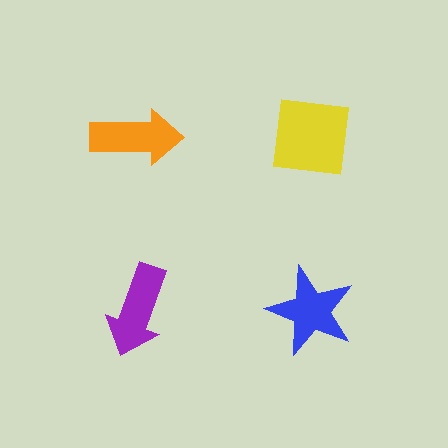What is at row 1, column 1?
An orange arrow.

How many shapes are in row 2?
2 shapes.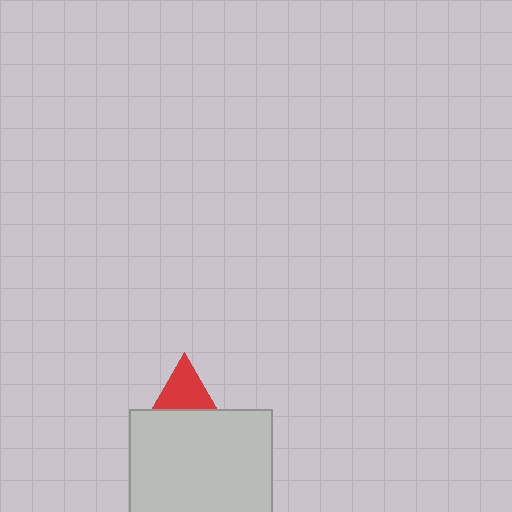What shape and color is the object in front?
The object in front is a light gray square.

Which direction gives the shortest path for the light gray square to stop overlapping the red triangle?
Moving down gives the shortest separation.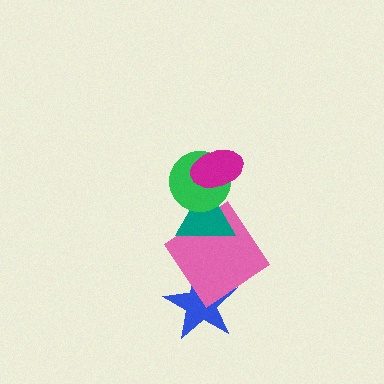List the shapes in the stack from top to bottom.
From top to bottom: the magenta ellipse, the green circle, the teal triangle, the pink diamond, the blue star.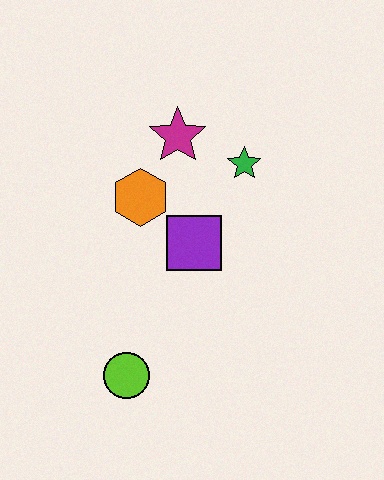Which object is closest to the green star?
The magenta star is closest to the green star.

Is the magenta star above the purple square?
Yes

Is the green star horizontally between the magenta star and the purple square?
No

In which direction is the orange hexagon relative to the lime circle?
The orange hexagon is above the lime circle.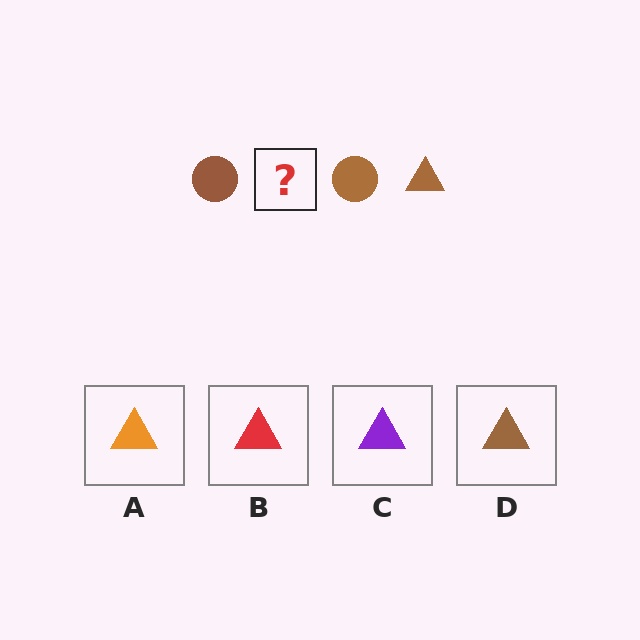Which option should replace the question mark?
Option D.